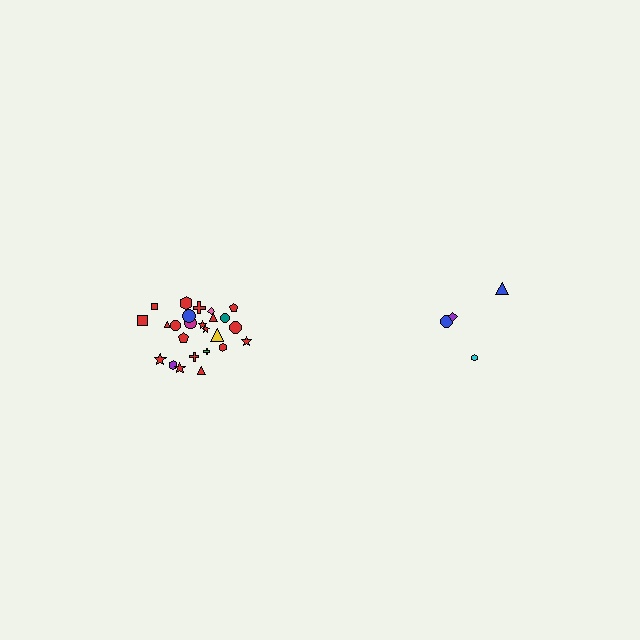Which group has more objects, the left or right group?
The left group.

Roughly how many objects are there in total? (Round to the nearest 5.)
Roughly 30 objects in total.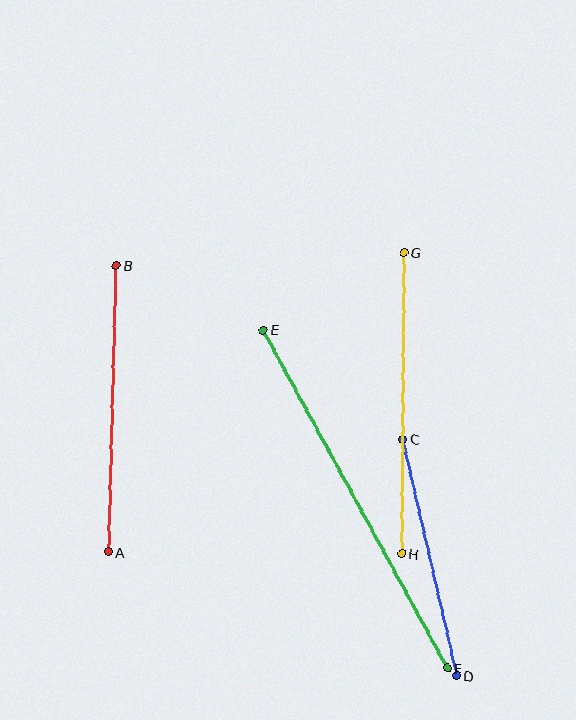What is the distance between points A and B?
The distance is approximately 286 pixels.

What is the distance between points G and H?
The distance is approximately 301 pixels.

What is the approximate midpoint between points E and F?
The midpoint is at approximately (355, 499) pixels.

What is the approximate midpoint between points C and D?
The midpoint is at approximately (430, 557) pixels.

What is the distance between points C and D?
The distance is approximately 243 pixels.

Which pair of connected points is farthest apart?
Points E and F are farthest apart.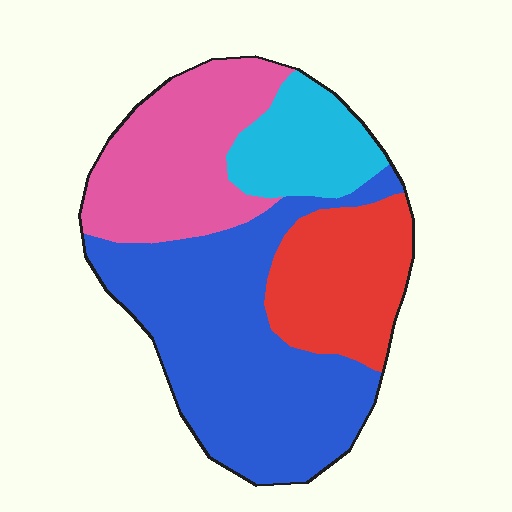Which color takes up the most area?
Blue, at roughly 45%.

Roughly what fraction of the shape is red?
Red covers roughly 20% of the shape.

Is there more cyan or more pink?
Pink.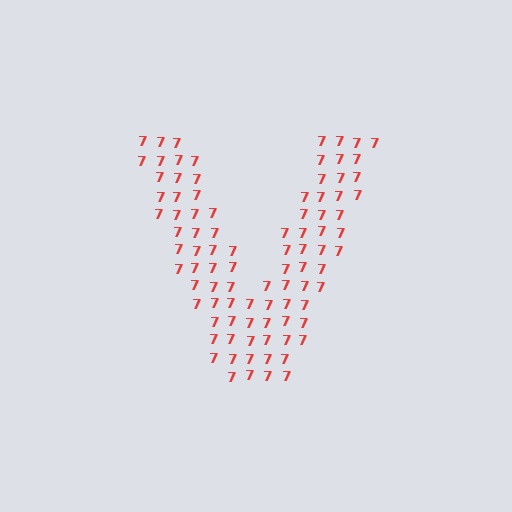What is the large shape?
The large shape is the letter V.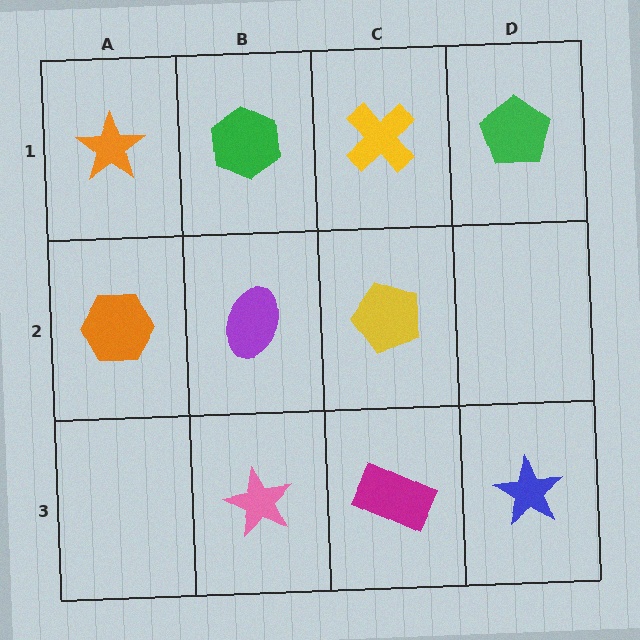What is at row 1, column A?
An orange star.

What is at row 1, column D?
A green pentagon.